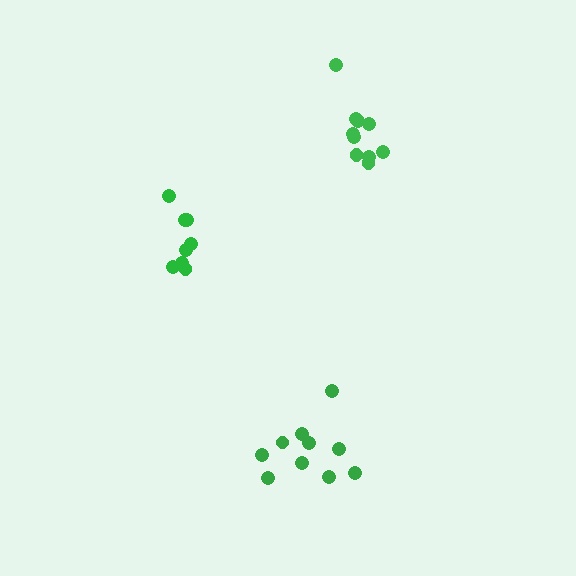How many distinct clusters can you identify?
There are 3 distinct clusters.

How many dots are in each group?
Group 1: 8 dots, Group 2: 10 dots, Group 3: 10 dots (28 total).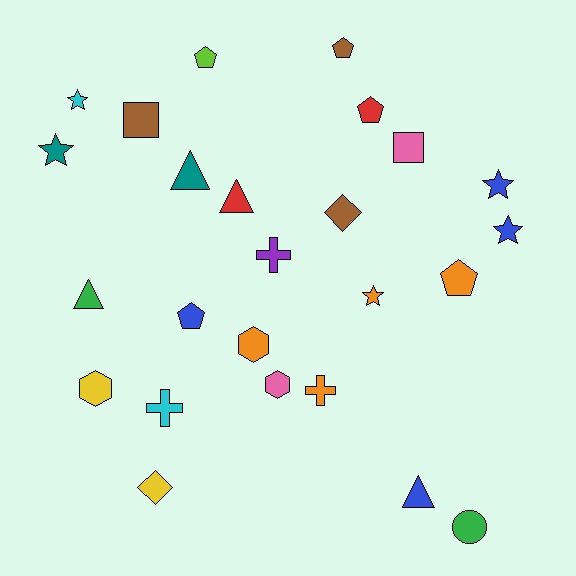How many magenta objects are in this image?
There are no magenta objects.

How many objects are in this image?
There are 25 objects.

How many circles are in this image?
There is 1 circle.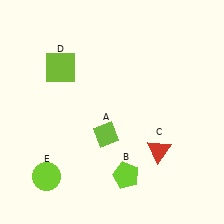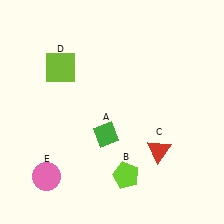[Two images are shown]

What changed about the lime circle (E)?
In Image 1, E is lime. In Image 2, it changed to pink.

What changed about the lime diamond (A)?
In Image 1, A is lime. In Image 2, it changed to green.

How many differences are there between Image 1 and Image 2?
There are 2 differences between the two images.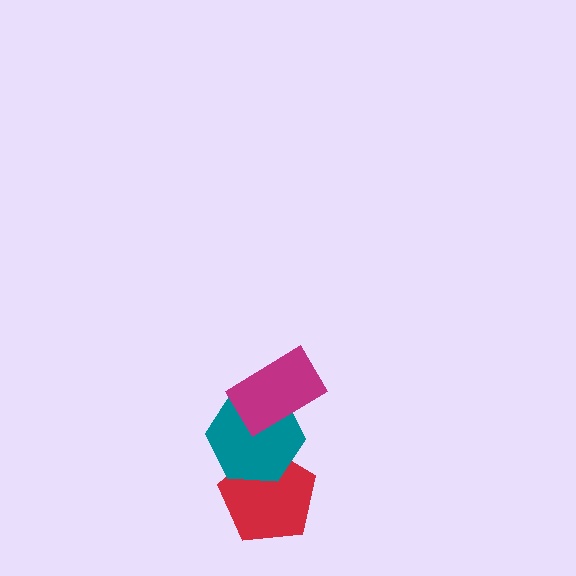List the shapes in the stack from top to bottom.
From top to bottom: the magenta rectangle, the teal hexagon, the red pentagon.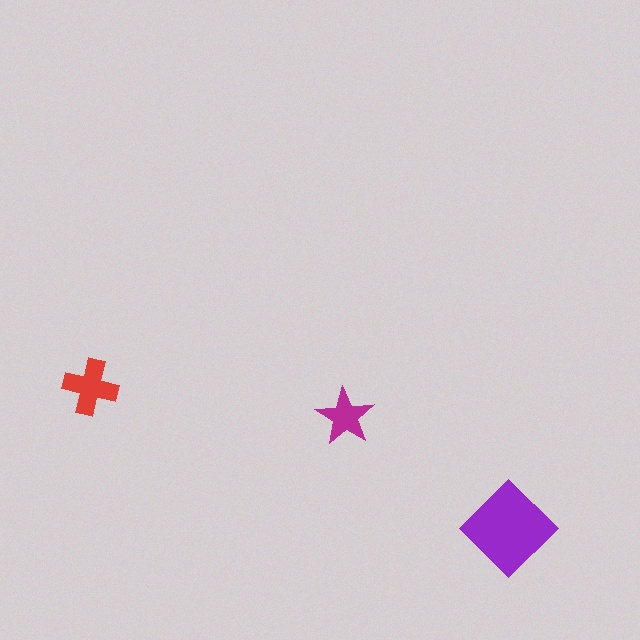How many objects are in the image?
There are 3 objects in the image.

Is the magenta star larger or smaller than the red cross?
Smaller.